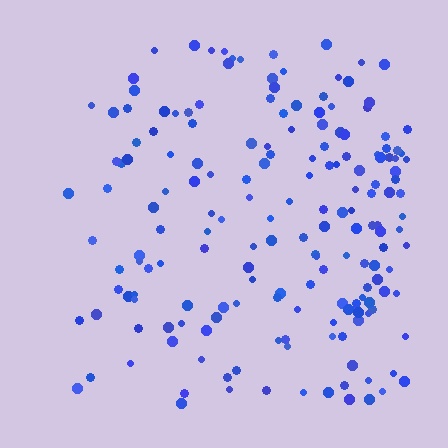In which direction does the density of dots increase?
From left to right, with the right side densest.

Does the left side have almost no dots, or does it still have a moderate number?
Still a moderate number, just noticeably fewer than the right.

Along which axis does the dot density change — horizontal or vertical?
Horizontal.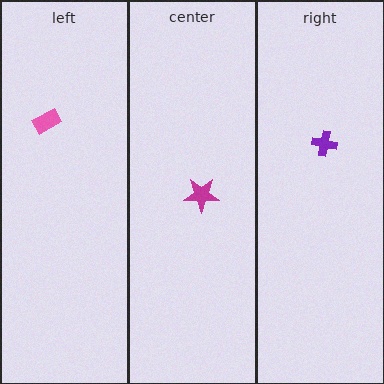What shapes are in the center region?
The magenta star.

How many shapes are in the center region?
1.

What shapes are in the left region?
The pink rectangle.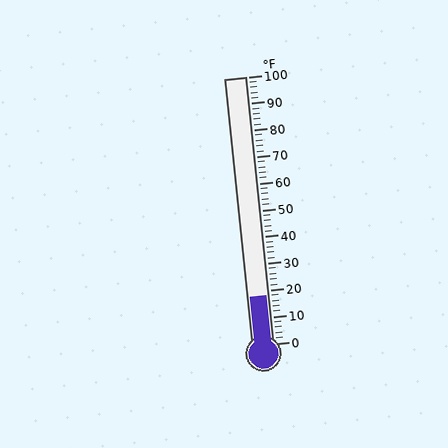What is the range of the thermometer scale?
The thermometer scale ranges from 0°F to 100°F.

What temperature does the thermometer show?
The thermometer shows approximately 18°F.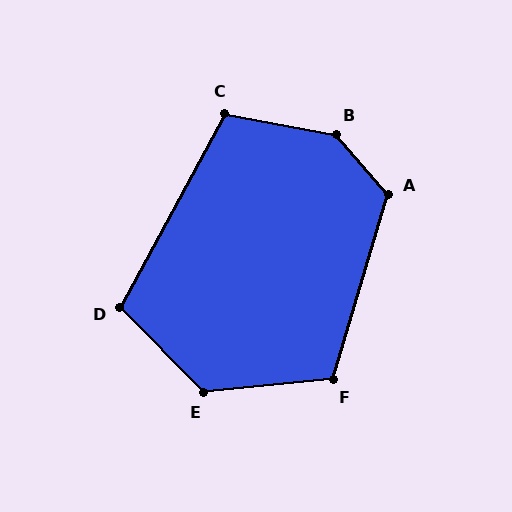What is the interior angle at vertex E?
Approximately 129 degrees (obtuse).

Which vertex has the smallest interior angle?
D, at approximately 107 degrees.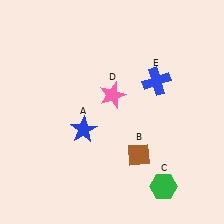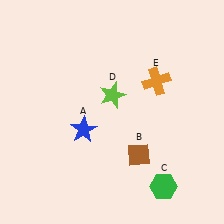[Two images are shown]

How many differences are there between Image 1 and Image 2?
There are 2 differences between the two images.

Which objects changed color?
D changed from pink to lime. E changed from blue to orange.